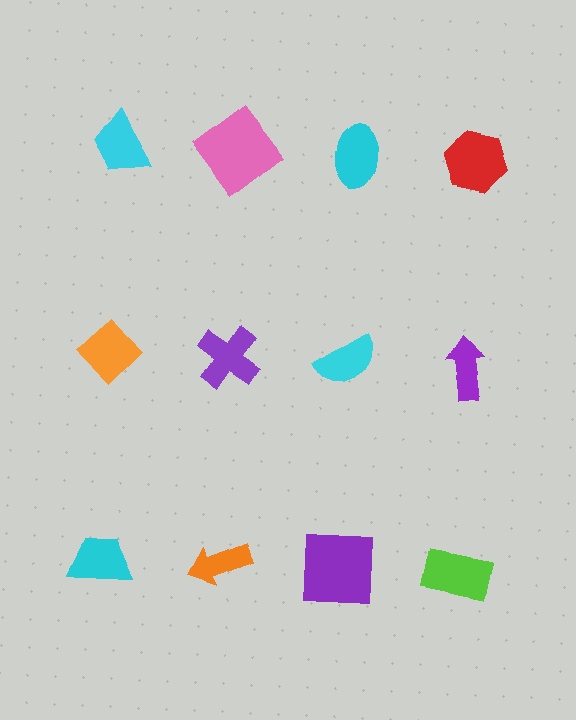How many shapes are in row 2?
4 shapes.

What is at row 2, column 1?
An orange diamond.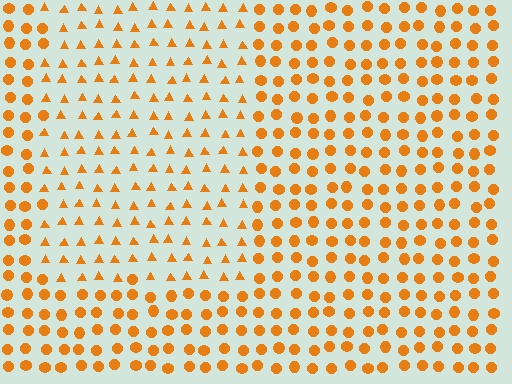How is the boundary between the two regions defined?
The boundary is defined by a change in element shape: triangles inside vs. circles outside. All elements share the same color and spacing.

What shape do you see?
I see a rectangle.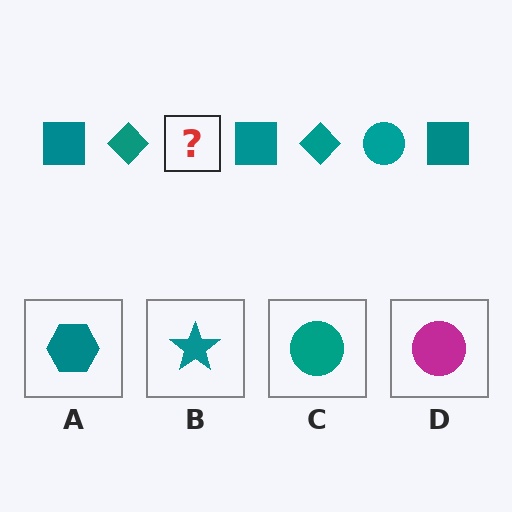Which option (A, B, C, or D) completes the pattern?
C.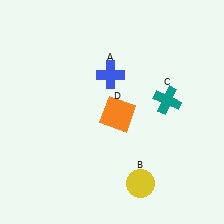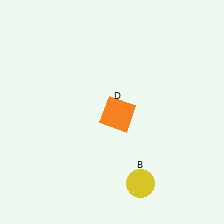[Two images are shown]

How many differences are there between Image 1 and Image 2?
There are 2 differences between the two images.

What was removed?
The blue cross (A), the teal cross (C) were removed in Image 2.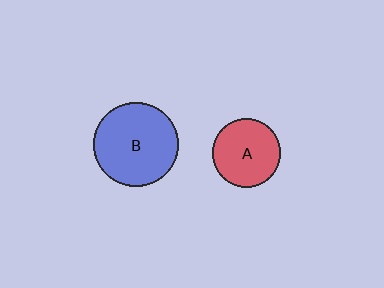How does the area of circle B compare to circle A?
Approximately 1.5 times.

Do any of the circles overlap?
No, none of the circles overlap.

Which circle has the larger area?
Circle B (blue).